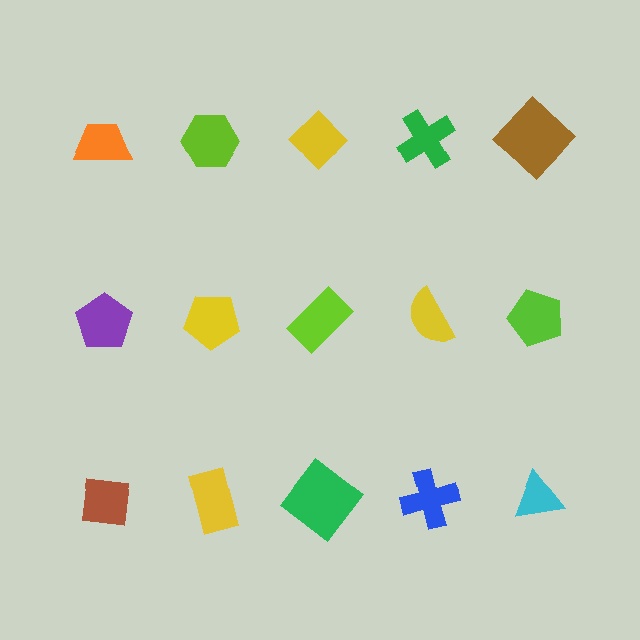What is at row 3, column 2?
A yellow rectangle.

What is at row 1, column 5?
A brown diamond.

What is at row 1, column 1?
An orange trapezoid.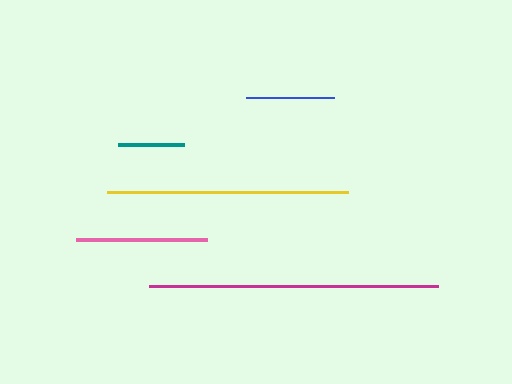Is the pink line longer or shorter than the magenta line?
The magenta line is longer than the pink line.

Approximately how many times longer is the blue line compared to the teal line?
The blue line is approximately 1.3 times the length of the teal line.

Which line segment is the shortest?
The teal line is the shortest at approximately 66 pixels.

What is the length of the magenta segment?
The magenta segment is approximately 289 pixels long.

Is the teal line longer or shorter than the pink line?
The pink line is longer than the teal line.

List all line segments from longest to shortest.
From longest to shortest: magenta, yellow, pink, blue, teal.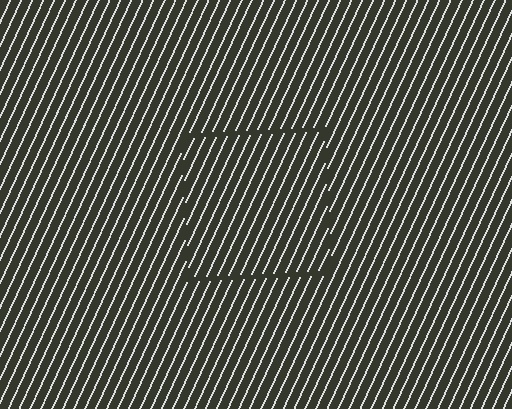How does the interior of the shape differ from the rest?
The interior of the shape contains the same grating, shifted by half a period — the contour is defined by the phase discontinuity where line-ends from the inner and outer gratings abut.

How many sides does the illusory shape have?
4 sides — the line-ends trace a square.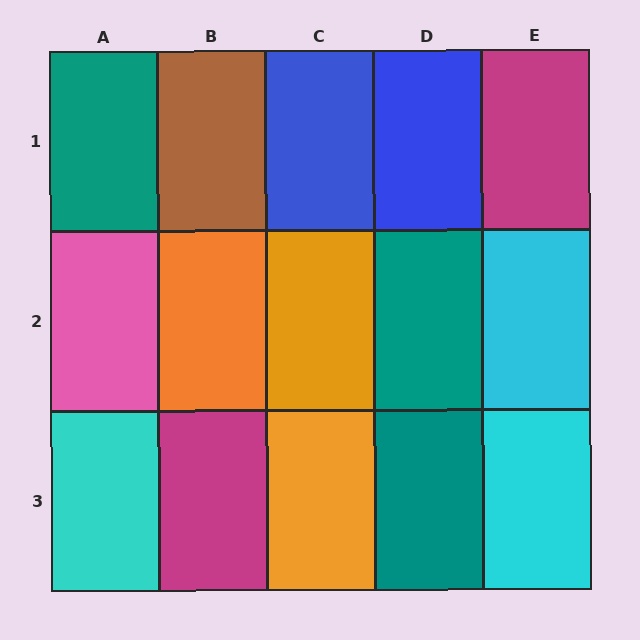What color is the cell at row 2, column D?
Teal.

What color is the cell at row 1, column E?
Magenta.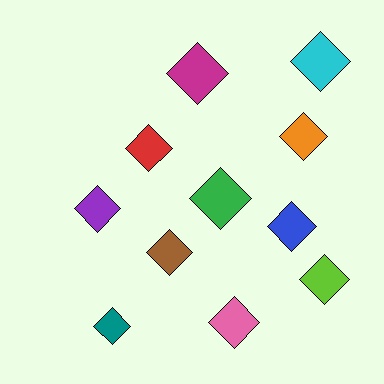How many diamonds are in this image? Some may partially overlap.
There are 11 diamonds.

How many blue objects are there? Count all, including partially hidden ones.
There is 1 blue object.